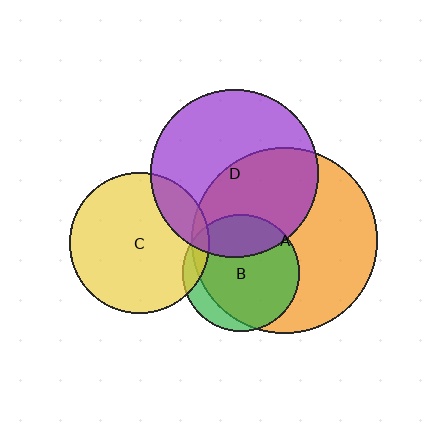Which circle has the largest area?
Circle A (orange).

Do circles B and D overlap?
Yes.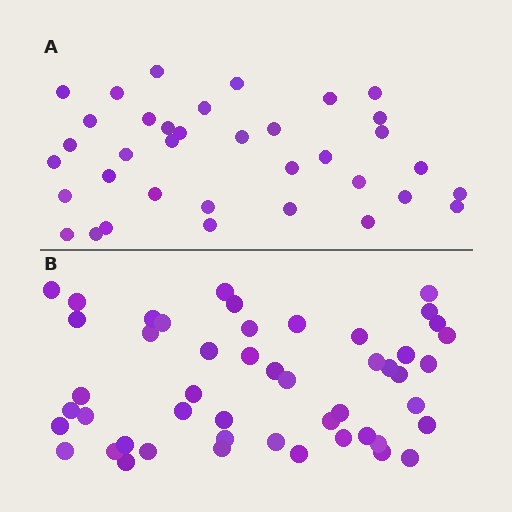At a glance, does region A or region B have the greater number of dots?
Region B (the bottom region) has more dots.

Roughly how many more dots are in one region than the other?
Region B has approximately 15 more dots than region A.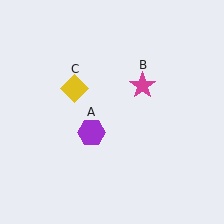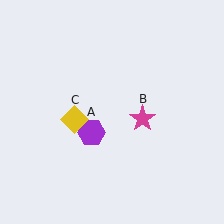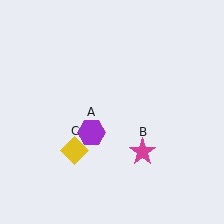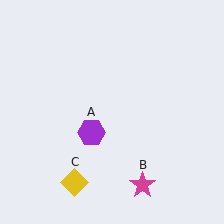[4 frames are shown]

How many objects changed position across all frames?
2 objects changed position: magenta star (object B), yellow diamond (object C).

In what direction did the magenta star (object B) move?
The magenta star (object B) moved down.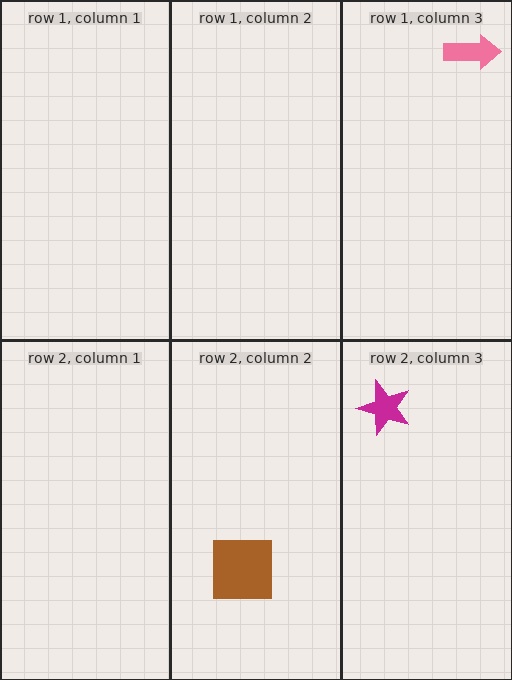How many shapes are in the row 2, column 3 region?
1.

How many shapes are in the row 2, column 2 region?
1.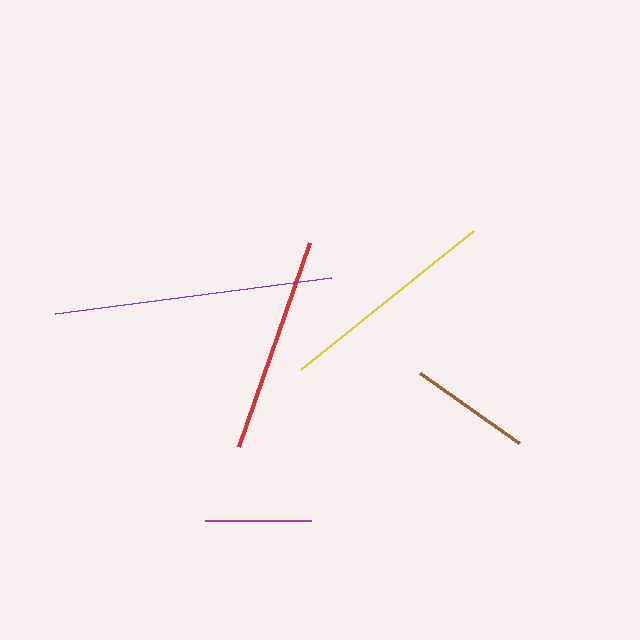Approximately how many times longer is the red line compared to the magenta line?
The red line is approximately 2.0 times the length of the magenta line.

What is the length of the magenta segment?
The magenta segment is approximately 107 pixels long.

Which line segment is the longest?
The purple line is the longest at approximately 278 pixels.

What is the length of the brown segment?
The brown segment is approximately 121 pixels long.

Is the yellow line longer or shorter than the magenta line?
The yellow line is longer than the magenta line.